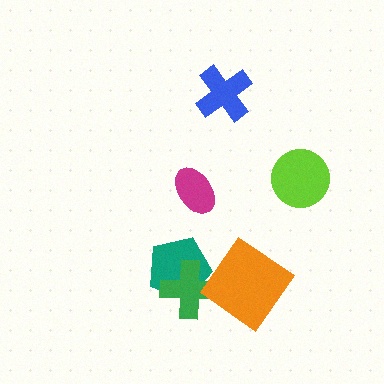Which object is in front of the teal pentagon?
The green cross is in front of the teal pentagon.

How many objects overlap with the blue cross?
0 objects overlap with the blue cross.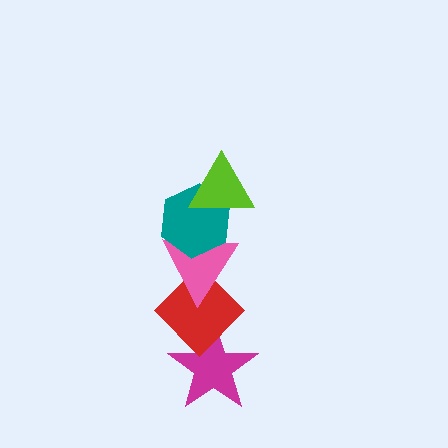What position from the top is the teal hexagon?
The teal hexagon is 2nd from the top.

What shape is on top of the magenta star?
The red diamond is on top of the magenta star.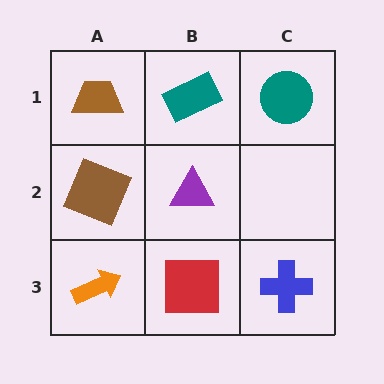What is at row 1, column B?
A teal rectangle.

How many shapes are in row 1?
3 shapes.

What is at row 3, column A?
An orange arrow.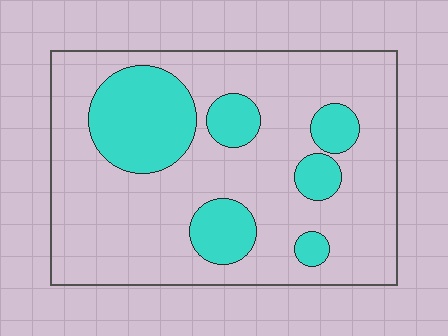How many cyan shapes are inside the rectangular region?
6.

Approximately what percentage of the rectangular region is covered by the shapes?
Approximately 25%.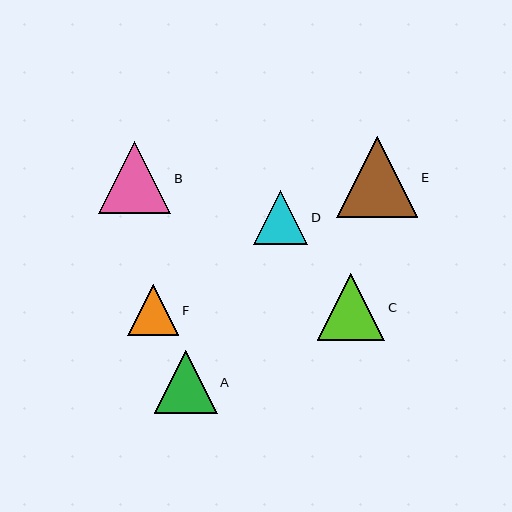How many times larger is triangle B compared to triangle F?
Triangle B is approximately 1.4 times the size of triangle F.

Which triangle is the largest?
Triangle E is the largest with a size of approximately 82 pixels.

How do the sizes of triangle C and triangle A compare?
Triangle C and triangle A are approximately the same size.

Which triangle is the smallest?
Triangle F is the smallest with a size of approximately 51 pixels.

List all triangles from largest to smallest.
From largest to smallest: E, B, C, A, D, F.